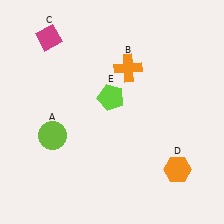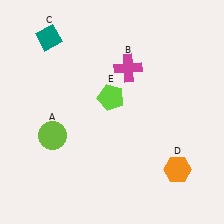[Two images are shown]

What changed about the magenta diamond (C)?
In Image 1, C is magenta. In Image 2, it changed to teal.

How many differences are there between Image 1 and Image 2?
There are 2 differences between the two images.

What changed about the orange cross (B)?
In Image 1, B is orange. In Image 2, it changed to magenta.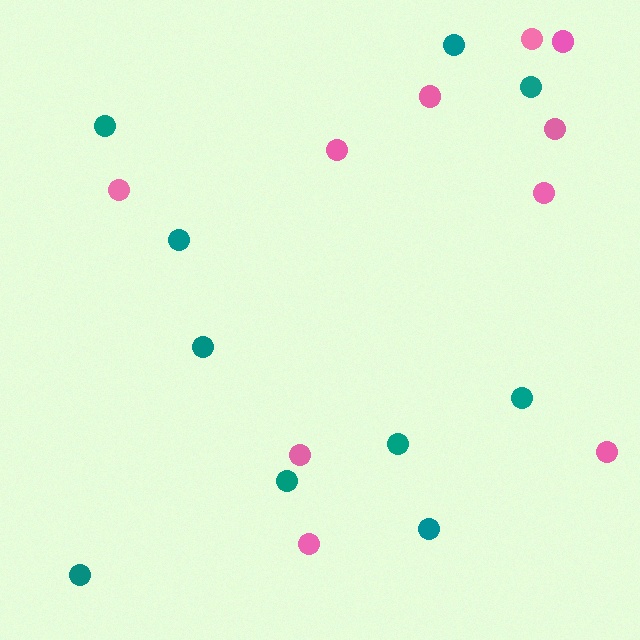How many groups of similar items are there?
There are 2 groups: one group of pink circles (10) and one group of teal circles (10).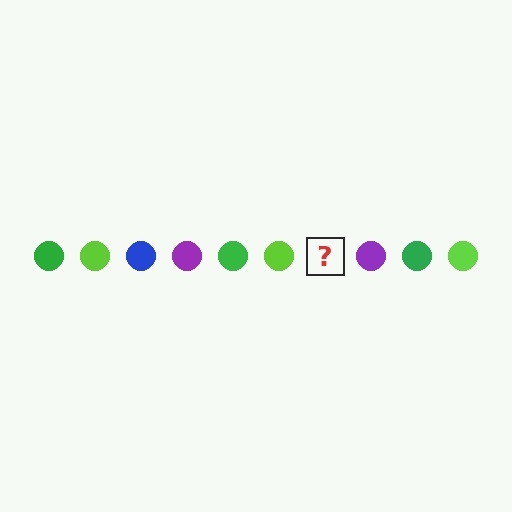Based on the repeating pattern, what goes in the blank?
The blank should be a blue circle.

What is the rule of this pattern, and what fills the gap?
The rule is that the pattern cycles through green, lime, blue, purple circles. The gap should be filled with a blue circle.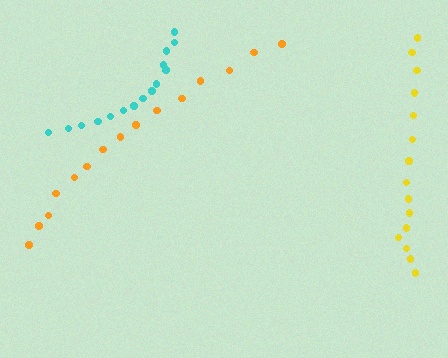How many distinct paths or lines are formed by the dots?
There are 3 distinct paths.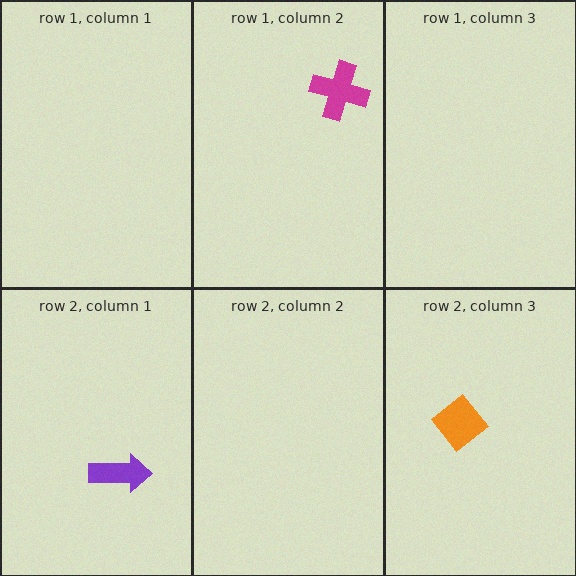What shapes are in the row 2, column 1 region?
The purple arrow.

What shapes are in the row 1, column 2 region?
The magenta cross.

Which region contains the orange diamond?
The row 2, column 3 region.